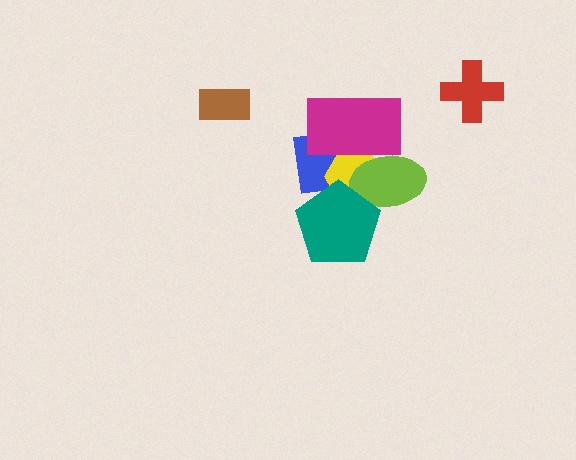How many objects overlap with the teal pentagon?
3 objects overlap with the teal pentagon.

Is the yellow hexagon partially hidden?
Yes, it is partially covered by another shape.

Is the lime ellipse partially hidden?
Yes, it is partially covered by another shape.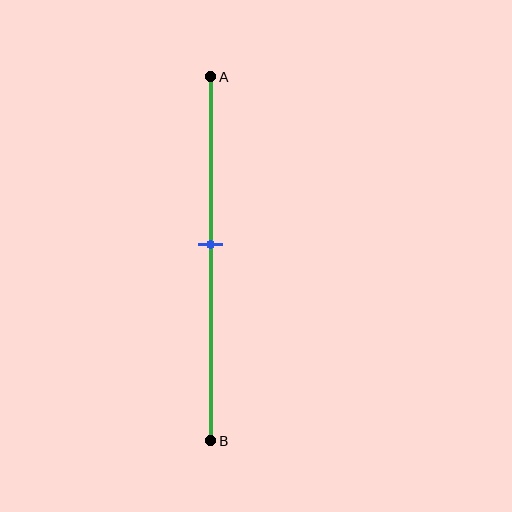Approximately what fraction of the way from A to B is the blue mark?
The blue mark is approximately 45% of the way from A to B.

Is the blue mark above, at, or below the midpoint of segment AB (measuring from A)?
The blue mark is above the midpoint of segment AB.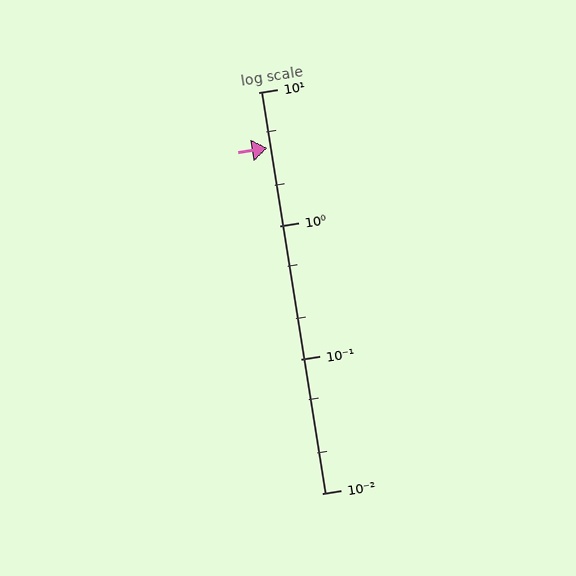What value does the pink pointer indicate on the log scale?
The pointer indicates approximately 3.8.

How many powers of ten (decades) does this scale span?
The scale spans 3 decades, from 0.01 to 10.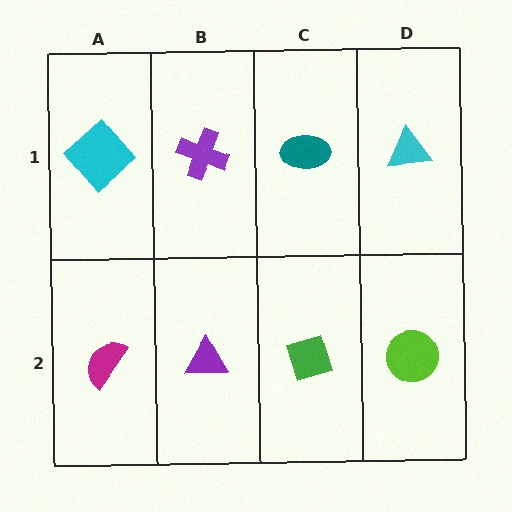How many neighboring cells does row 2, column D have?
2.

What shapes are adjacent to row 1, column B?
A purple triangle (row 2, column B), a cyan diamond (row 1, column A), a teal ellipse (row 1, column C).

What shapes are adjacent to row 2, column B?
A purple cross (row 1, column B), a magenta semicircle (row 2, column A), a green diamond (row 2, column C).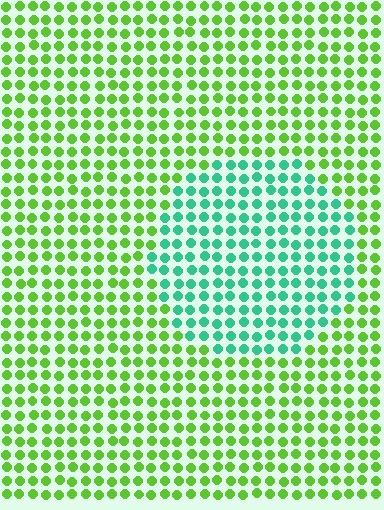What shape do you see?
I see a circle.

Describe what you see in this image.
The image is filled with small lime elements in a uniform arrangement. A circle-shaped region is visible where the elements are tinted to a slightly different hue, forming a subtle color boundary.